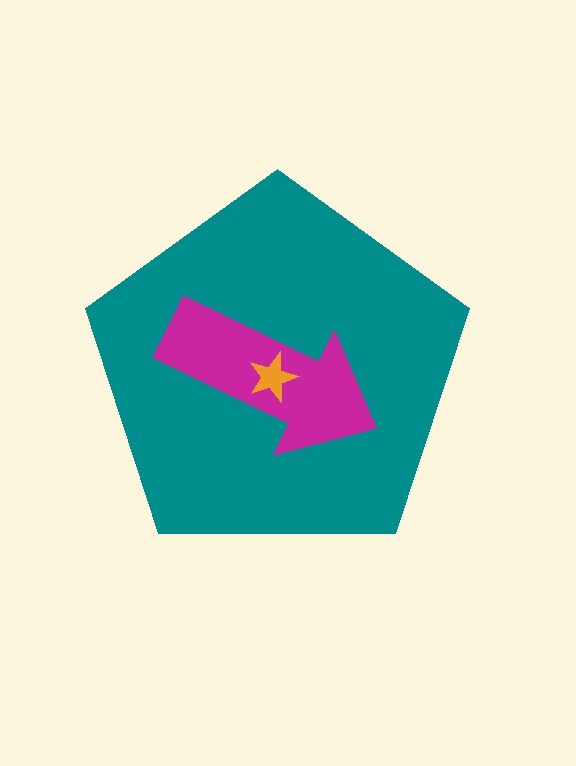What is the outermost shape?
The teal pentagon.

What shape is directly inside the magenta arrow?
The orange star.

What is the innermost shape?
The orange star.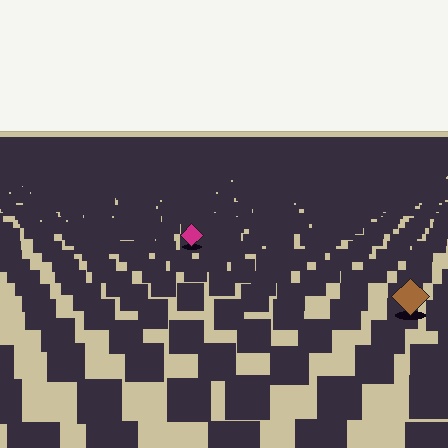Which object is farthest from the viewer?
The magenta diamond is farthest from the viewer. It appears smaller and the ground texture around it is denser.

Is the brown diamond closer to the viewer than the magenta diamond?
Yes. The brown diamond is closer — you can tell from the texture gradient: the ground texture is coarser near it.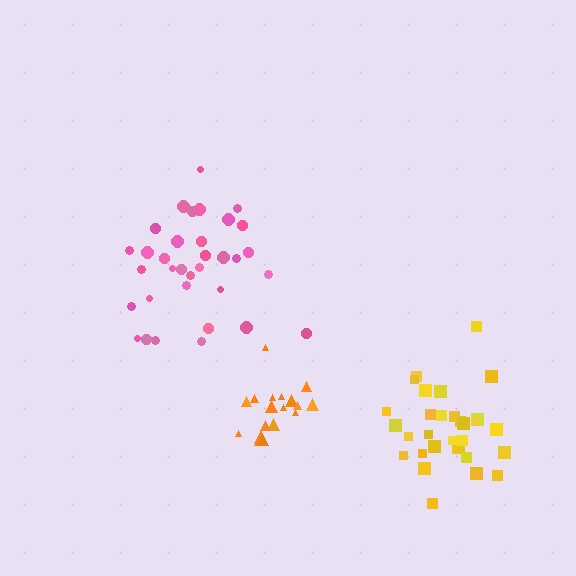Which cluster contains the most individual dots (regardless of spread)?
Pink (34).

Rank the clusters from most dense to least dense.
orange, yellow, pink.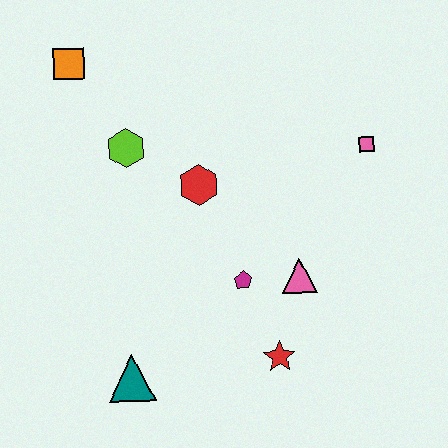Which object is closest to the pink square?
The pink triangle is closest to the pink square.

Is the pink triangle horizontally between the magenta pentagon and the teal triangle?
No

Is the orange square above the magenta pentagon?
Yes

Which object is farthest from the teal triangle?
The pink square is farthest from the teal triangle.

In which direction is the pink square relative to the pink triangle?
The pink square is above the pink triangle.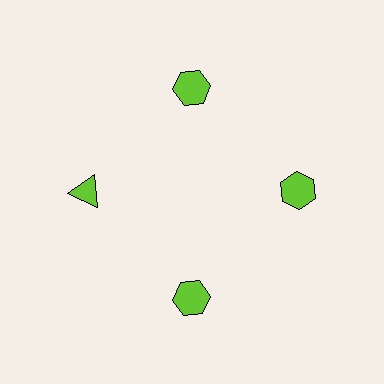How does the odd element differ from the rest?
It has a different shape: triangle instead of hexagon.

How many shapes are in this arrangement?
There are 4 shapes arranged in a ring pattern.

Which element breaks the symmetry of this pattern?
The lime triangle at roughly the 9 o'clock position breaks the symmetry. All other shapes are lime hexagons.